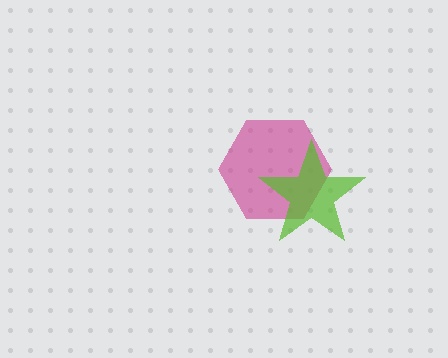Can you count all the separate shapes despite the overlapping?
Yes, there are 2 separate shapes.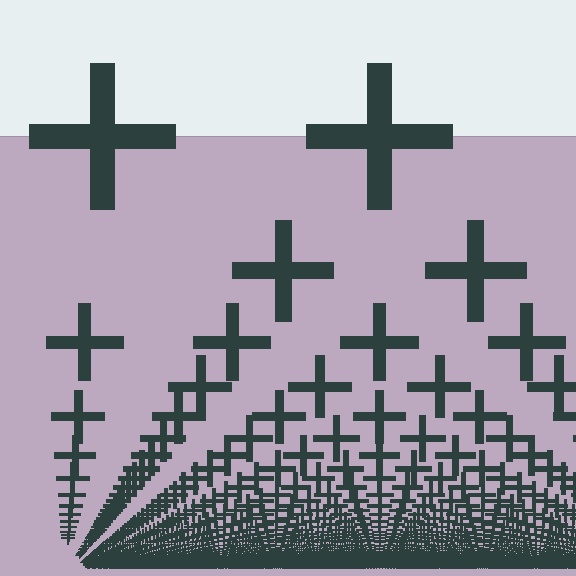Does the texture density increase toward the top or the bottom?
Density increases toward the bottom.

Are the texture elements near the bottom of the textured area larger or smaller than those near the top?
Smaller. The gradient is inverted — elements near the bottom are smaller and denser.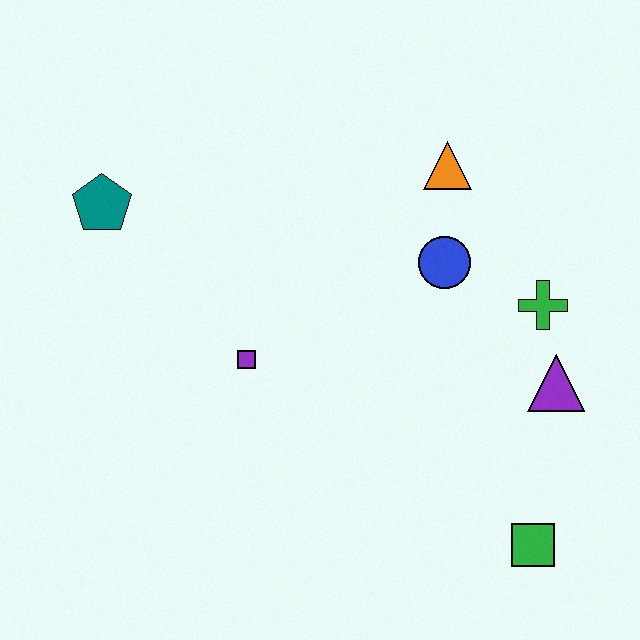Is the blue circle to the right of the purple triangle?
No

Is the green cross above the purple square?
Yes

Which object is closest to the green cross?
The purple triangle is closest to the green cross.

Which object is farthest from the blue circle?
The teal pentagon is farthest from the blue circle.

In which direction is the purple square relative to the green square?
The purple square is to the left of the green square.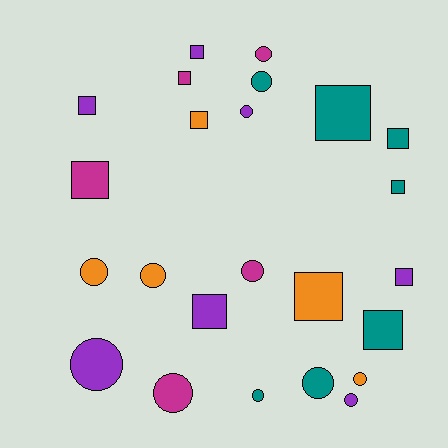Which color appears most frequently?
Teal, with 7 objects.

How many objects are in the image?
There are 24 objects.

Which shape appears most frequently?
Square, with 12 objects.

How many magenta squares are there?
There are 2 magenta squares.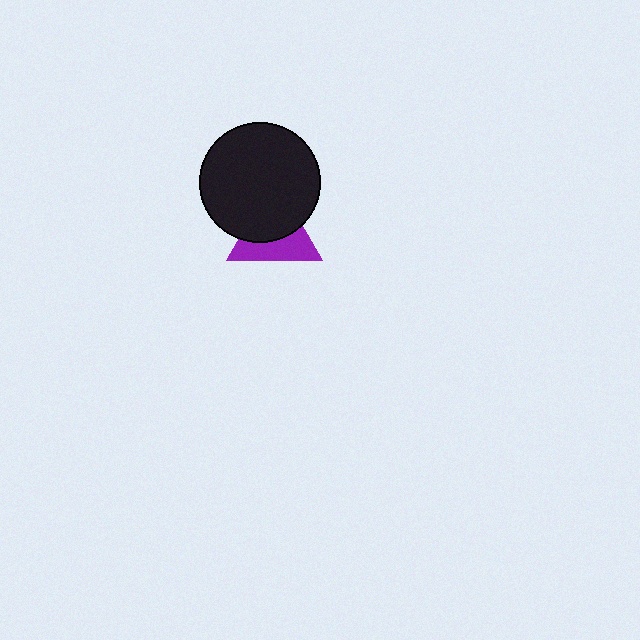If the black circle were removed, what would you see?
You would see the complete purple triangle.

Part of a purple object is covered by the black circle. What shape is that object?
It is a triangle.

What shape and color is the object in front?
The object in front is a black circle.